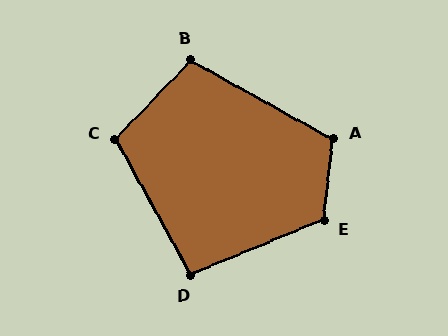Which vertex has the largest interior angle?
E, at approximately 119 degrees.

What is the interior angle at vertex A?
Approximately 113 degrees (obtuse).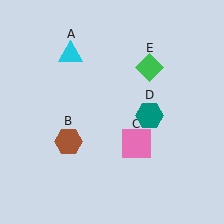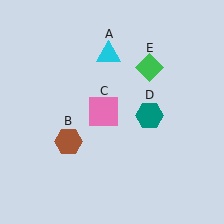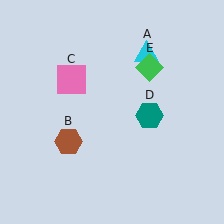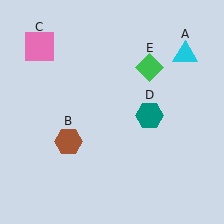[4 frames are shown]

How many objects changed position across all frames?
2 objects changed position: cyan triangle (object A), pink square (object C).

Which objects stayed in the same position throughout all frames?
Brown hexagon (object B) and teal hexagon (object D) and green diamond (object E) remained stationary.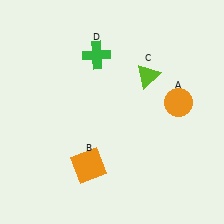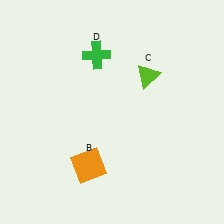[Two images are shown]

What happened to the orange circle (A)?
The orange circle (A) was removed in Image 2. It was in the top-right area of Image 1.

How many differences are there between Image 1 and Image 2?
There is 1 difference between the two images.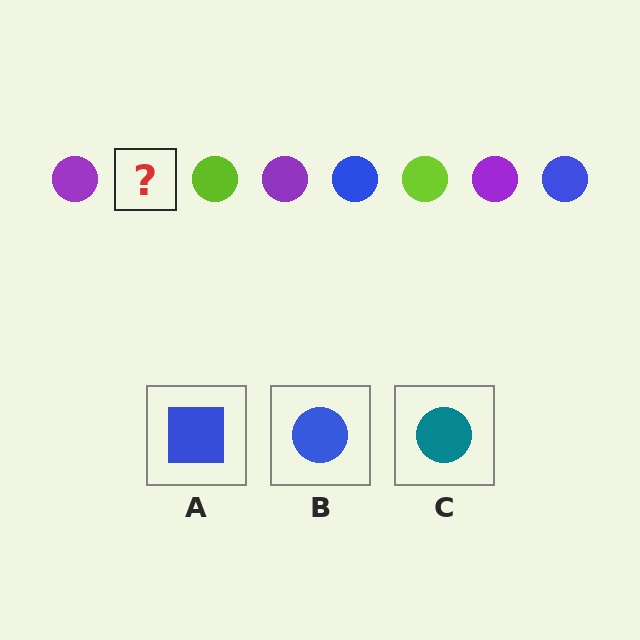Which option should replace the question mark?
Option B.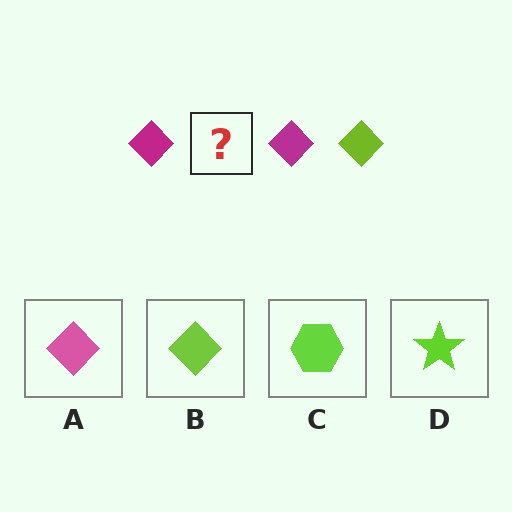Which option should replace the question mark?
Option B.